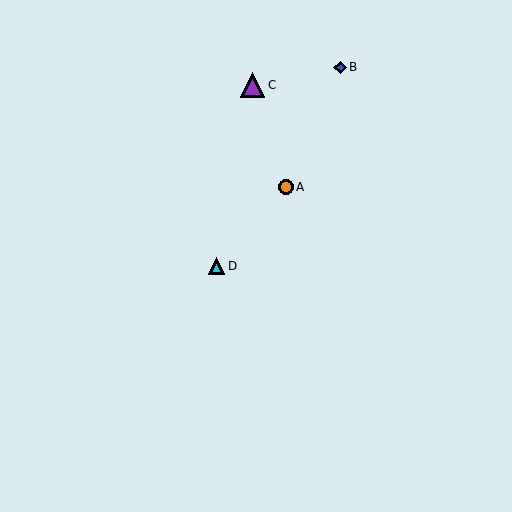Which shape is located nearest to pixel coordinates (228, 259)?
The cyan triangle (labeled D) at (217, 266) is nearest to that location.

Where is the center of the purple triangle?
The center of the purple triangle is at (253, 85).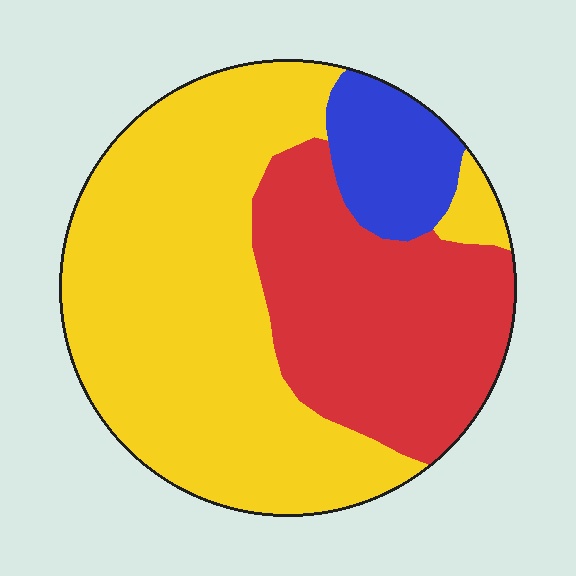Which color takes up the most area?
Yellow, at roughly 55%.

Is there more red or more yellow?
Yellow.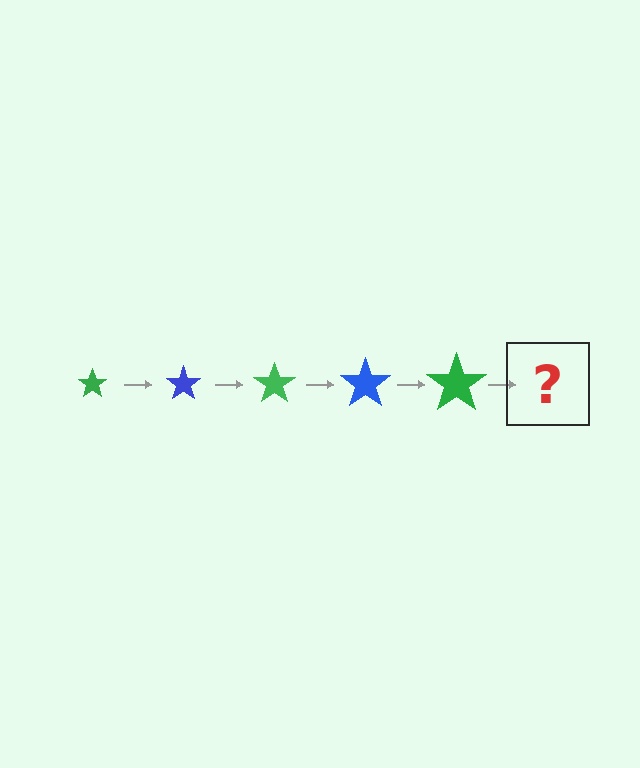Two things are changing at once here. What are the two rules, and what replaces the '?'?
The two rules are that the star grows larger each step and the color cycles through green and blue. The '?' should be a blue star, larger than the previous one.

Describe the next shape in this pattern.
It should be a blue star, larger than the previous one.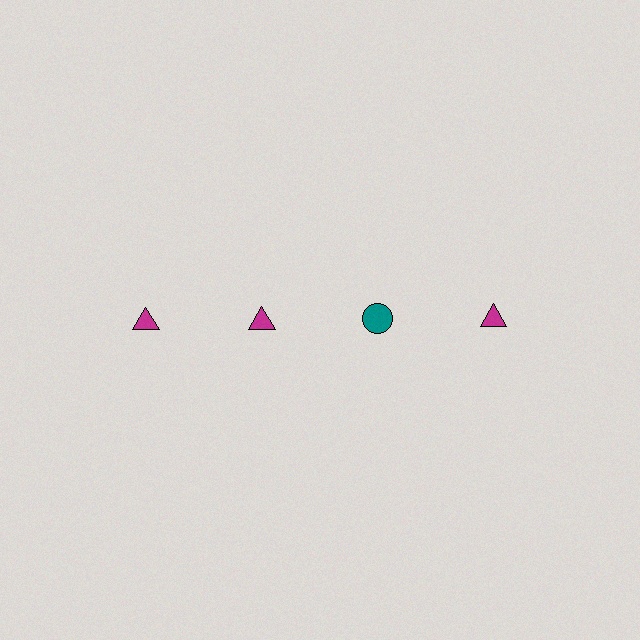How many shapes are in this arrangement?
There are 4 shapes arranged in a grid pattern.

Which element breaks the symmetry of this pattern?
The teal circle in the top row, center column breaks the symmetry. All other shapes are magenta triangles.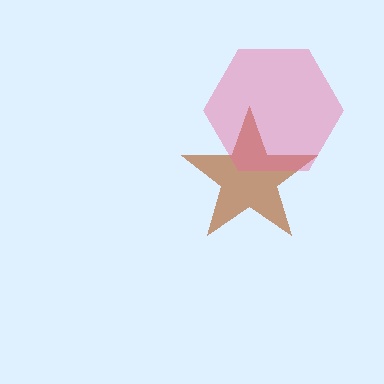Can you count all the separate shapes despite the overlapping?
Yes, there are 2 separate shapes.